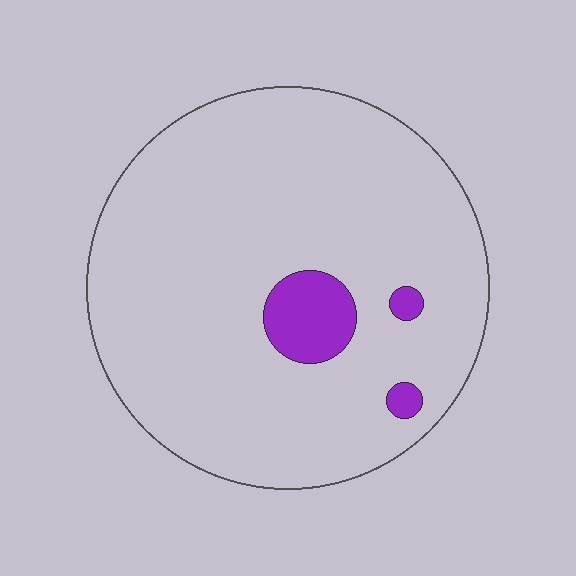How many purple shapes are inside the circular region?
3.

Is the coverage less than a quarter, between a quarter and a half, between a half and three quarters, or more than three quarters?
Less than a quarter.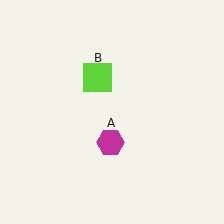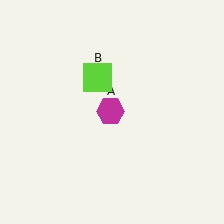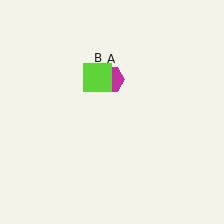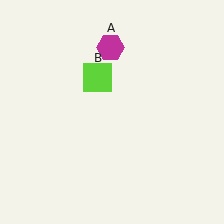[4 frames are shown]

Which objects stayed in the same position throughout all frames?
Lime square (object B) remained stationary.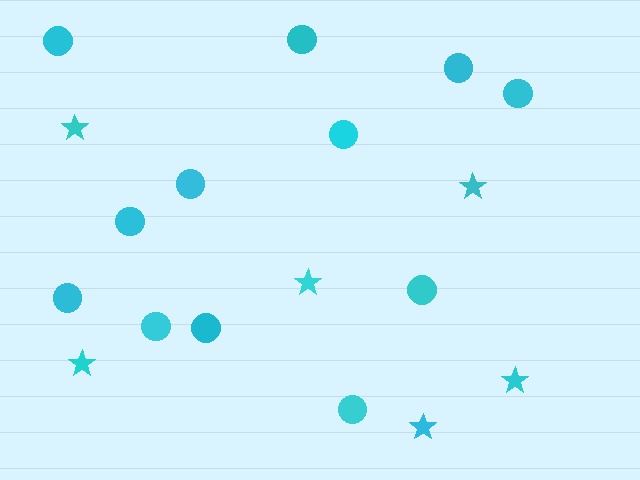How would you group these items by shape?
There are 2 groups: one group of circles (12) and one group of stars (6).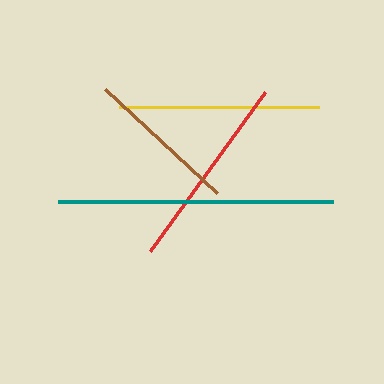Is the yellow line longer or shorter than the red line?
The yellow line is longer than the red line.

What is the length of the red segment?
The red segment is approximately 197 pixels long.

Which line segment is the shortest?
The brown line is the shortest at approximately 153 pixels.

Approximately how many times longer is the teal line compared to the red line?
The teal line is approximately 1.4 times the length of the red line.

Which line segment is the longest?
The teal line is the longest at approximately 275 pixels.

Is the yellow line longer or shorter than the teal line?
The teal line is longer than the yellow line.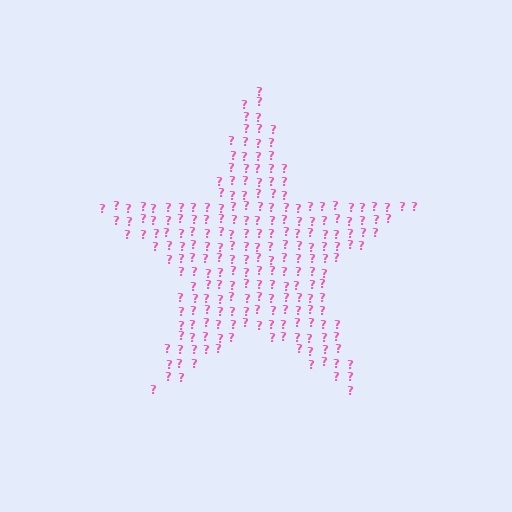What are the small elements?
The small elements are question marks.